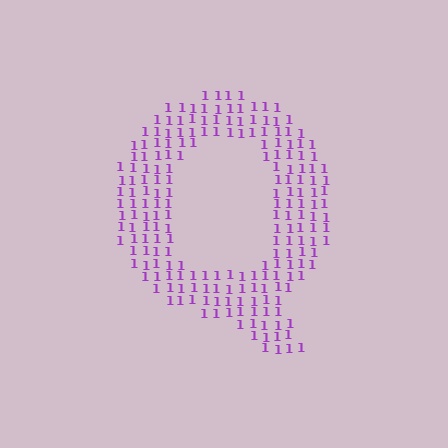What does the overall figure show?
The overall figure shows the letter Q.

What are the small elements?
The small elements are digit 1's.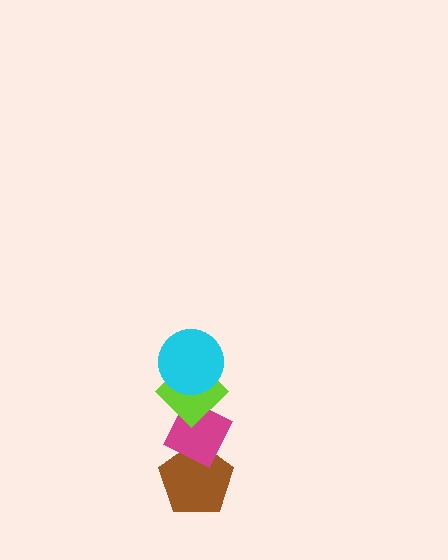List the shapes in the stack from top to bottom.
From top to bottom: the cyan circle, the lime diamond, the magenta diamond, the brown pentagon.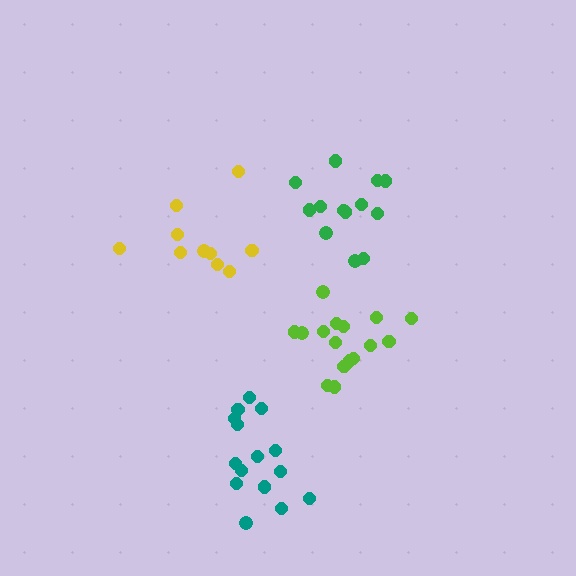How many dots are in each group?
Group 1: 15 dots, Group 2: 10 dots, Group 3: 16 dots, Group 4: 13 dots (54 total).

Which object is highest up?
The green cluster is topmost.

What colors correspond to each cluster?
The clusters are colored: teal, yellow, lime, green.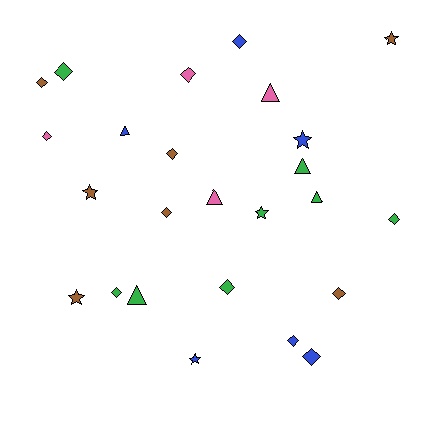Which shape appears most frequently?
Diamond, with 13 objects.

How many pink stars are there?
There are no pink stars.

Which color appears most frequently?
Green, with 8 objects.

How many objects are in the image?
There are 25 objects.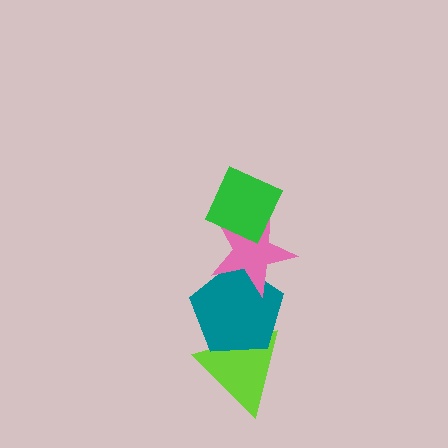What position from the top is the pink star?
The pink star is 2nd from the top.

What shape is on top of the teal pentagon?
The pink star is on top of the teal pentagon.